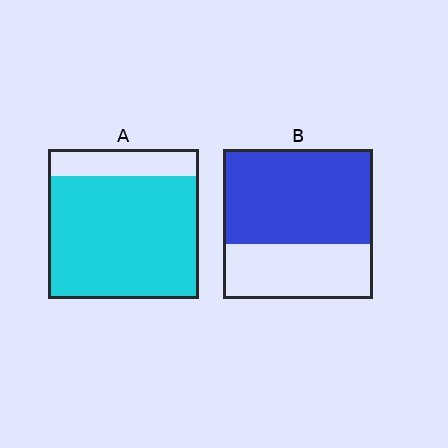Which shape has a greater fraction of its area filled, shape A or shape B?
Shape A.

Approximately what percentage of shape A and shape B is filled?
A is approximately 80% and B is approximately 65%.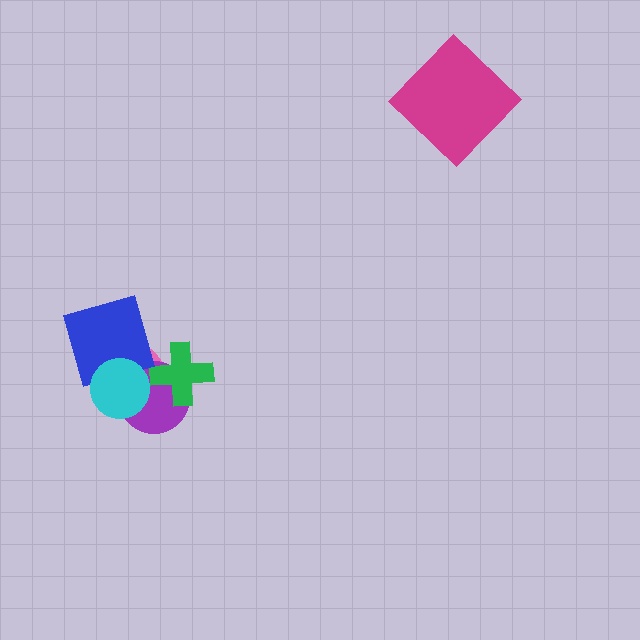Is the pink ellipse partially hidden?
Yes, it is partially covered by another shape.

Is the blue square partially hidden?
Yes, it is partially covered by another shape.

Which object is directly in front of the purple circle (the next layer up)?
The green cross is directly in front of the purple circle.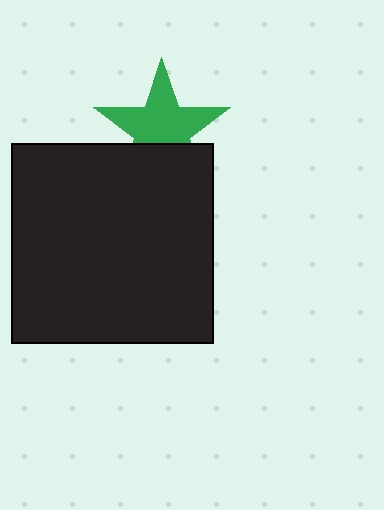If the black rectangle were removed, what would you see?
You would see the complete green star.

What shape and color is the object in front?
The object in front is a black rectangle.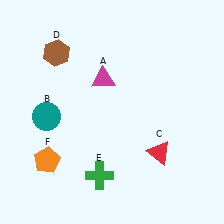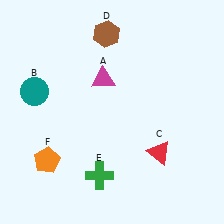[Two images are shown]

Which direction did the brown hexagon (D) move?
The brown hexagon (D) moved right.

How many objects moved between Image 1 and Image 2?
2 objects moved between the two images.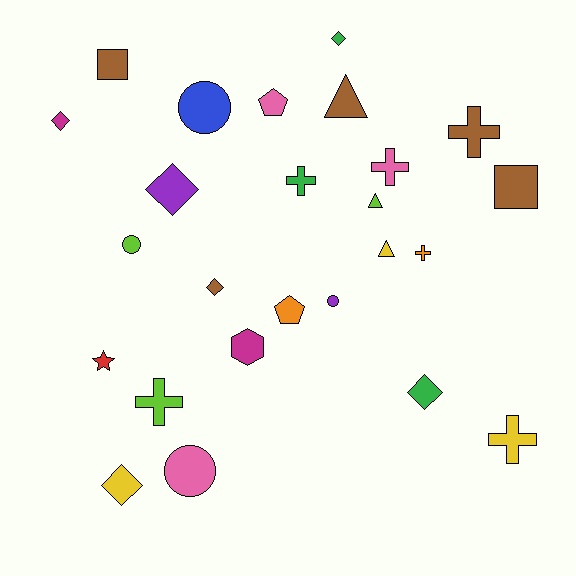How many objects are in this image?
There are 25 objects.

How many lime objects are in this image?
There are 3 lime objects.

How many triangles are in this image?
There are 3 triangles.